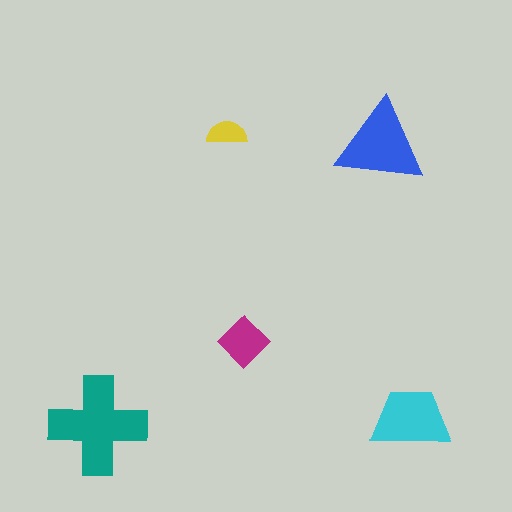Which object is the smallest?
The yellow semicircle.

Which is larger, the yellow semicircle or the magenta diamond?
The magenta diamond.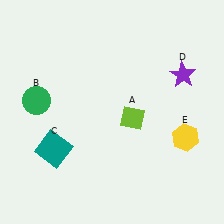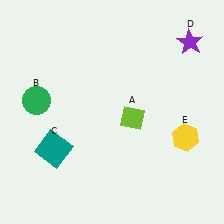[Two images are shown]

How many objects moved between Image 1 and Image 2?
1 object moved between the two images.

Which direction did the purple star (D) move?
The purple star (D) moved up.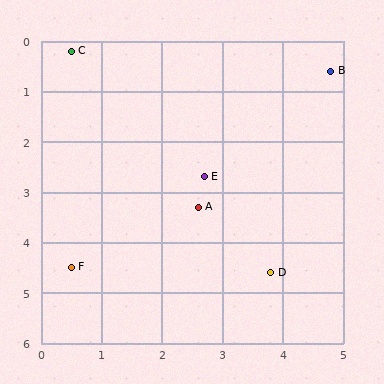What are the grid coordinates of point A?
Point A is at approximately (2.6, 3.3).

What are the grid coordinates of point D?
Point D is at approximately (3.8, 4.6).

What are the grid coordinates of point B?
Point B is at approximately (4.8, 0.6).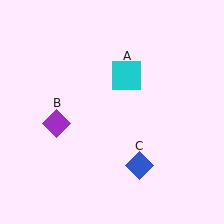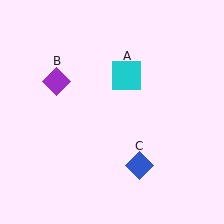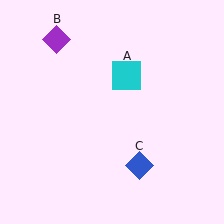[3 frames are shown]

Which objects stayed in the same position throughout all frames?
Cyan square (object A) and blue diamond (object C) remained stationary.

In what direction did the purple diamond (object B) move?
The purple diamond (object B) moved up.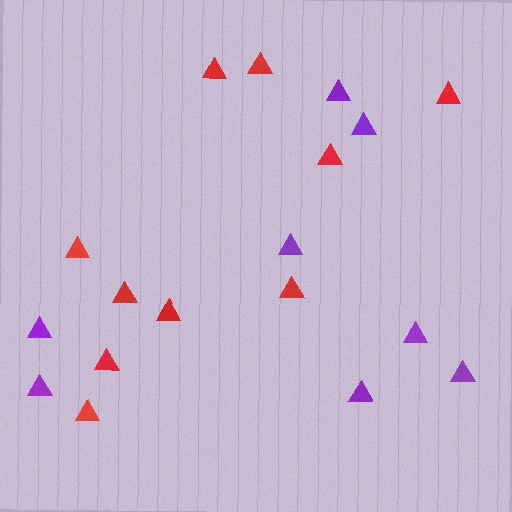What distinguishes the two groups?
There are 2 groups: one group of purple triangles (8) and one group of red triangles (10).